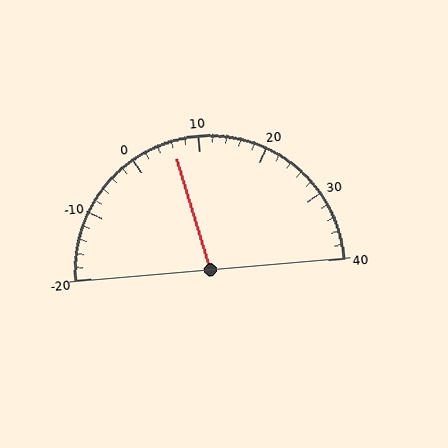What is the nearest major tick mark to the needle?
The nearest major tick mark is 10.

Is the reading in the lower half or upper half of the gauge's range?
The reading is in the lower half of the range (-20 to 40).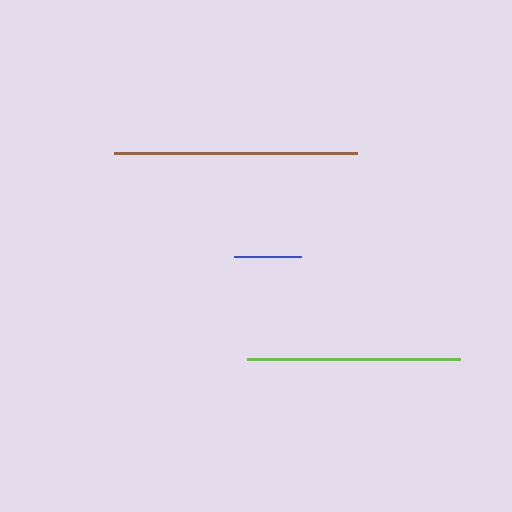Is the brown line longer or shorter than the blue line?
The brown line is longer than the blue line.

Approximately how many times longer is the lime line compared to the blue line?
The lime line is approximately 3.2 times the length of the blue line.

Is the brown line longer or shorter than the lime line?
The brown line is longer than the lime line.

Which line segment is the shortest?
The blue line is the shortest at approximately 66 pixels.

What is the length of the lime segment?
The lime segment is approximately 213 pixels long.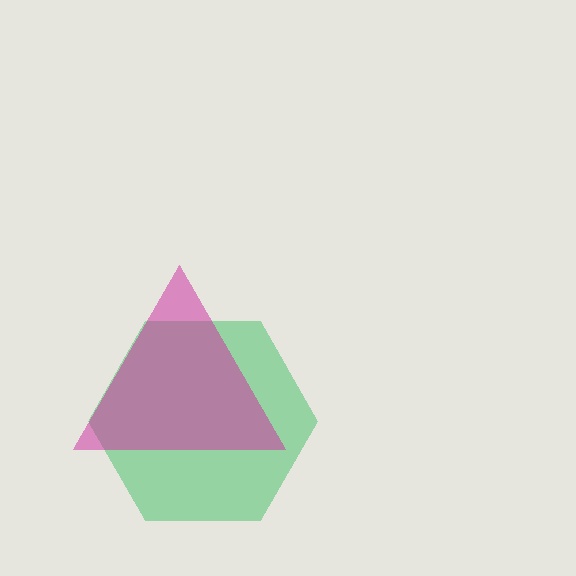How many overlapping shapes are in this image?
There are 2 overlapping shapes in the image.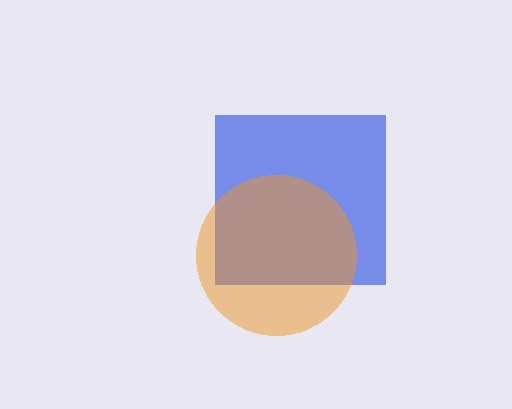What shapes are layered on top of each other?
The layered shapes are: a blue square, an orange circle.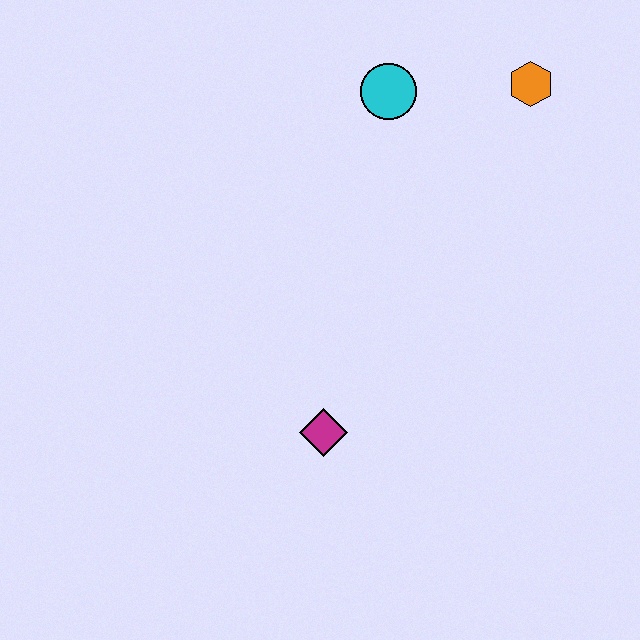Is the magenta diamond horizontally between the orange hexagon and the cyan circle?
No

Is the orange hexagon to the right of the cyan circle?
Yes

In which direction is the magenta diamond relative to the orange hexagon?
The magenta diamond is below the orange hexagon.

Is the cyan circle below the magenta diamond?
No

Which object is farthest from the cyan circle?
The magenta diamond is farthest from the cyan circle.